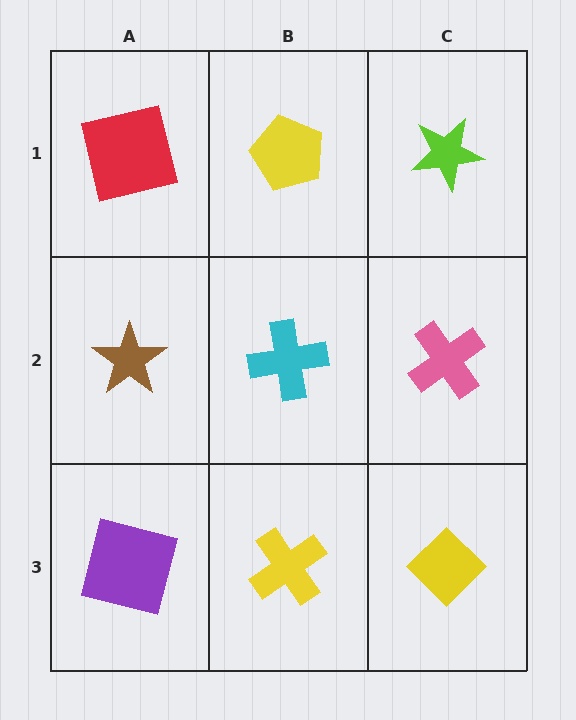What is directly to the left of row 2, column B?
A brown star.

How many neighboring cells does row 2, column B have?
4.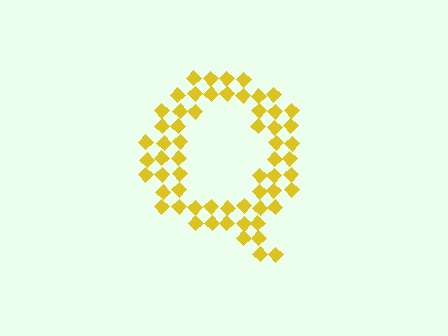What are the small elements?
The small elements are diamonds.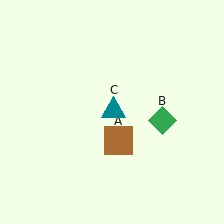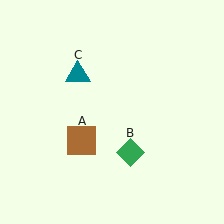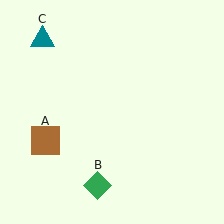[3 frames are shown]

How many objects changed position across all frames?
3 objects changed position: brown square (object A), green diamond (object B), teal triangle (object C).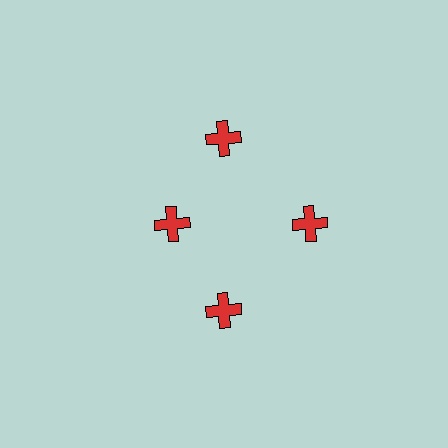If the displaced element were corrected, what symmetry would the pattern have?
It would have 4-fold rotational symmetry — the pattern would map onto itself every 90 degrees.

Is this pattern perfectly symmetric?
No. The 4 red crosses are arranged in a ring, but one element near the 9 o'clock position is pulled inward toward the center, breaking the 4-fold rotational symmetry.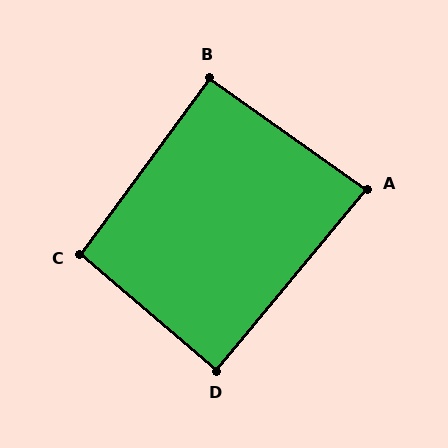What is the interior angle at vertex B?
Approximately 91 degrees (approximately right).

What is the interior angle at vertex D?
Approximately 89 degrees (approximately right).